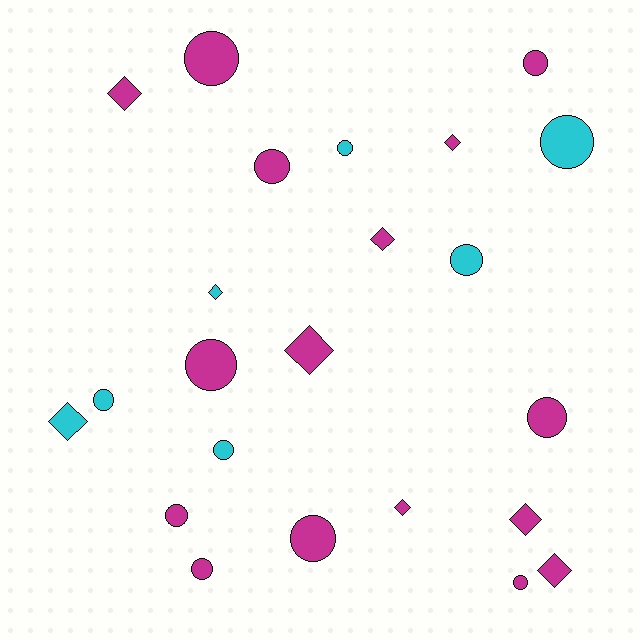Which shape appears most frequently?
Circle, with 14 objects.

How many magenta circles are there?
There are 9 magenta circles.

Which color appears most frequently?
Magenta, with 16 objects.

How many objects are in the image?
There are 23 objects.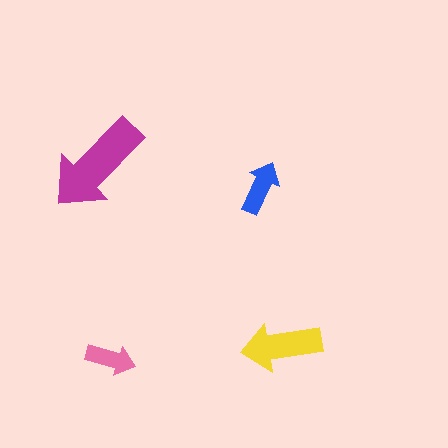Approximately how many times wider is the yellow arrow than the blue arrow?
About 1.5 times wider.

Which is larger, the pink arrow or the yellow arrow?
The yellow one.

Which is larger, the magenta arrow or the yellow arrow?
The magenta one.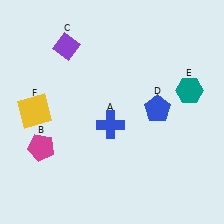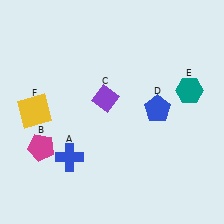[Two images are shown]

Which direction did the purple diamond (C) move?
The purple diamond (C) moved down.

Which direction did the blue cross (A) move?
The blue cross (A) moved left.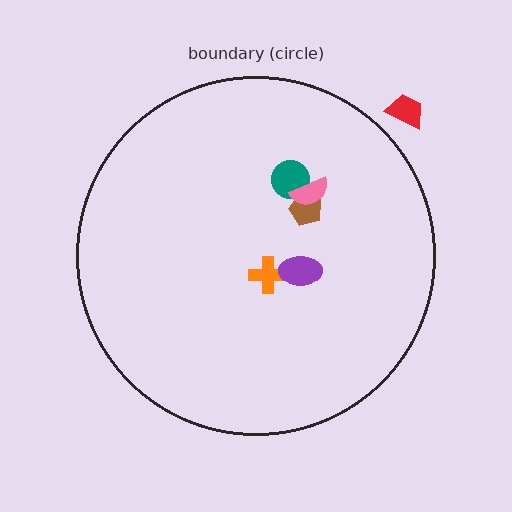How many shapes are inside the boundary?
5 inside, 1 outside.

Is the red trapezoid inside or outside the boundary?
Outside.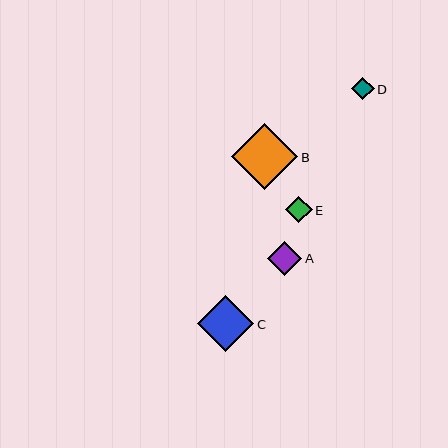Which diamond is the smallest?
Diamond D is the smallest with a size of approximately 22 pixels.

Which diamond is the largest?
Diamond B is the largest with a size of approximately 66 pixels.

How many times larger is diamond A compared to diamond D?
Diamond A is approximately 1.5 times the size of diamond D.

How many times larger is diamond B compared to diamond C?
Diamond B is approximately 1.2 times the size of diamond C.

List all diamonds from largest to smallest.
From largest to smallest: B, C, A, E, D.